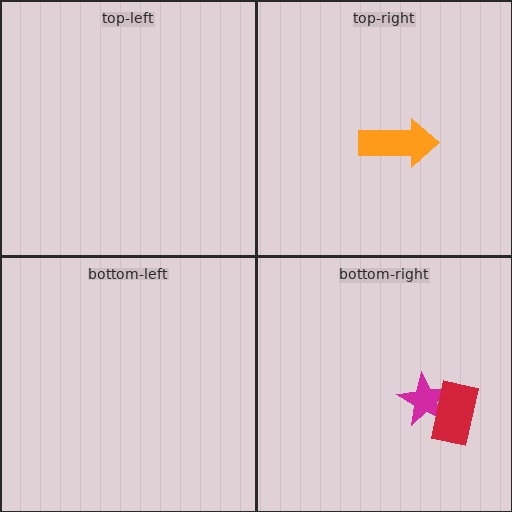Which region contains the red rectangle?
The bottom-right region.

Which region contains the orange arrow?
The top-right region.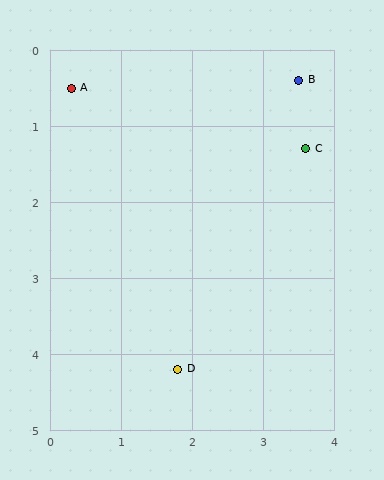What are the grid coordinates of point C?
Point C is at approximately (3.6, 1.3).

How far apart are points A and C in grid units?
Points A and C are about 3.4 grid units apart.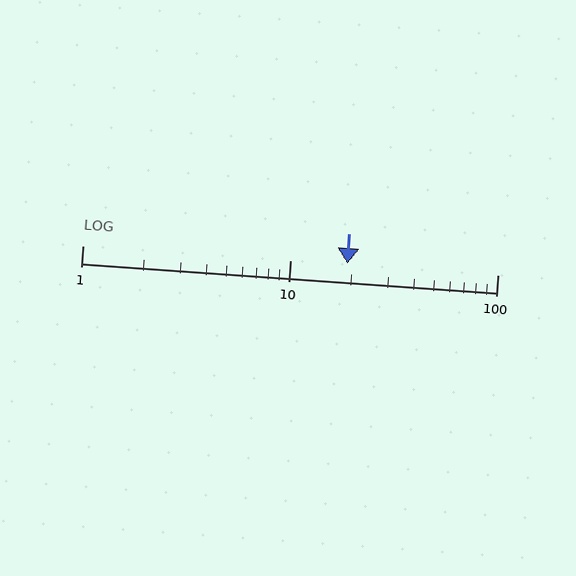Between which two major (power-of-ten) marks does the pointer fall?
The pointer is between 10 and 100.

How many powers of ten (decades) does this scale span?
The scale spans 2 decades, from 1 to 100.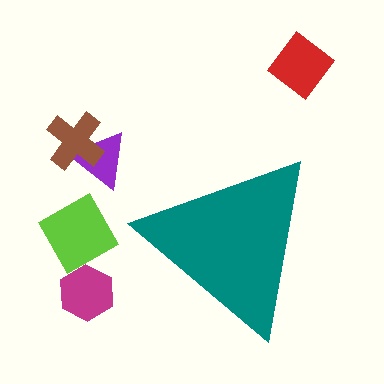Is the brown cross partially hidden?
No, the brown cross is fully visible.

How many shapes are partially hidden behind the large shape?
0 shapes are partially hidden.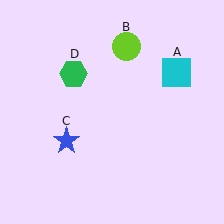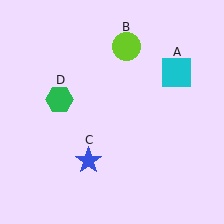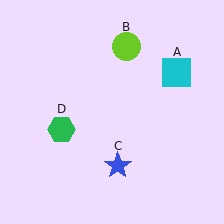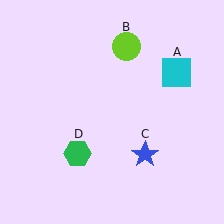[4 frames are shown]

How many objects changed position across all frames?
2 objects changed position: blue star (object C), green hexagon (object D).